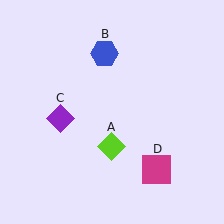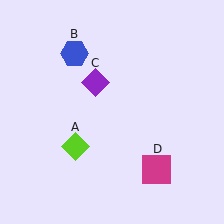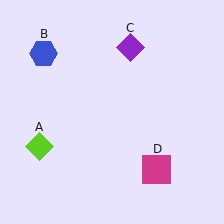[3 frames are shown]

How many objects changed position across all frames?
3 objects changed position: lime diamond (object A), blue hexagon (object B), purple diamond (object C).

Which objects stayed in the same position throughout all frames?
Magenta square (object D) remained stationary.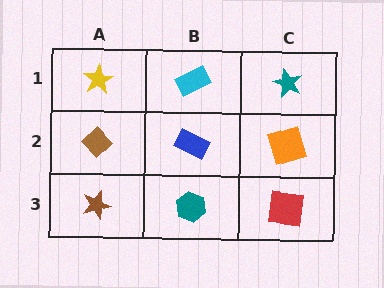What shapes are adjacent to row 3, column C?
An orange square (row 2, column C), a teal hexagon (row 3, column B).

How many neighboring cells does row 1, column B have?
3.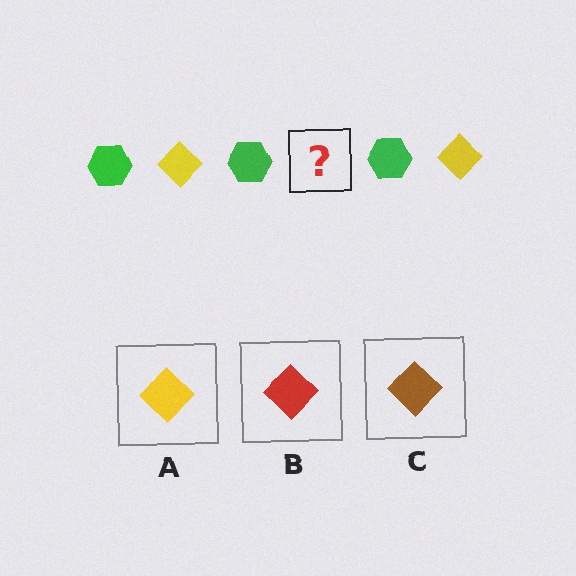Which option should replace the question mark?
Option A.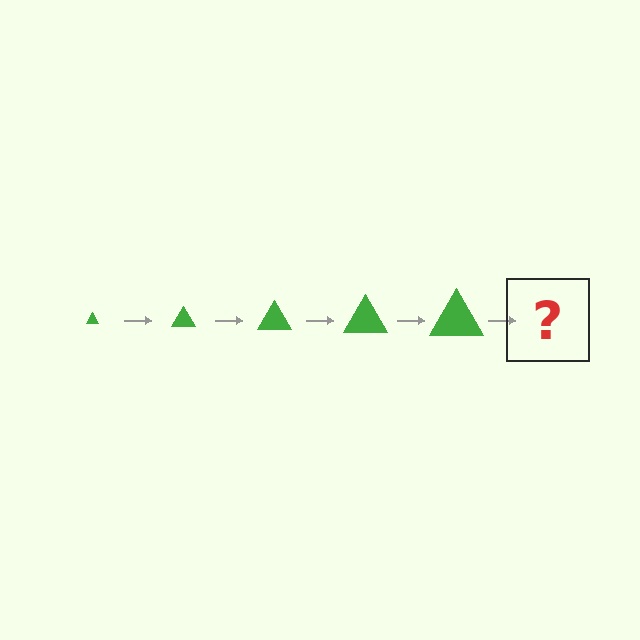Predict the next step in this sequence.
The next step is a green triangle, larger than the previous one.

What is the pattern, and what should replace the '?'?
The pattern is that the triangle gets progressively larger each step. The '?' should be a green triangle, larger than the previous one.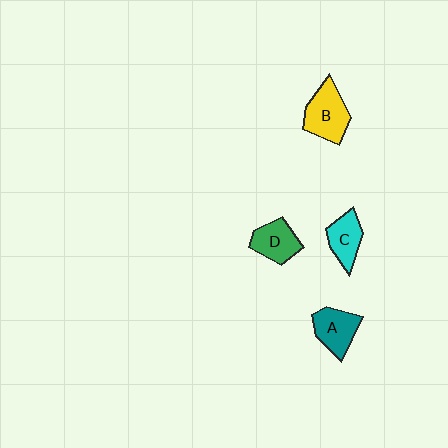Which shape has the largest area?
Shape B (yellow).